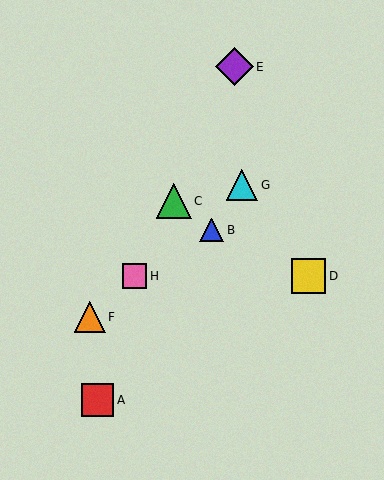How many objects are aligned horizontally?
2 objects (D, H) are aligned horizontally.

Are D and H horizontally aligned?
Yes, both are at y≈276.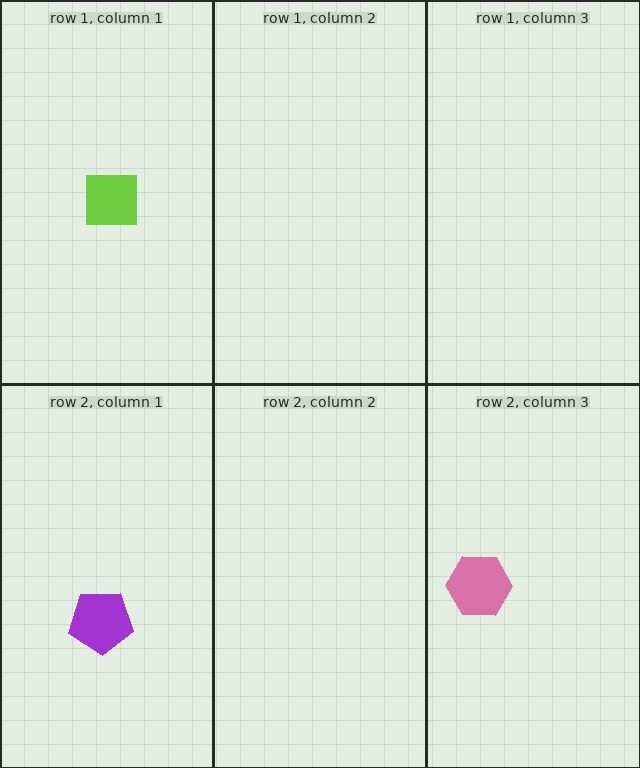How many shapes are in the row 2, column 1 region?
1.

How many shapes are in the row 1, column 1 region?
1.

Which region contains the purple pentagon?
The row 2, column 1 region.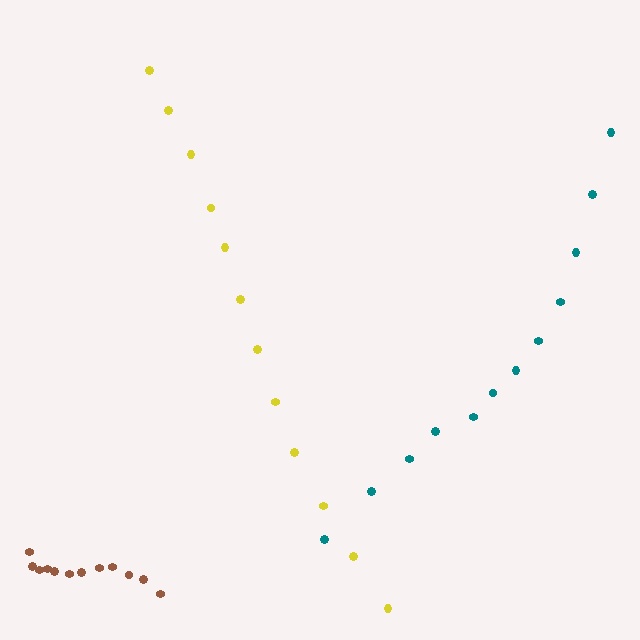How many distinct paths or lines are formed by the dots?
There are 3 distinct paths.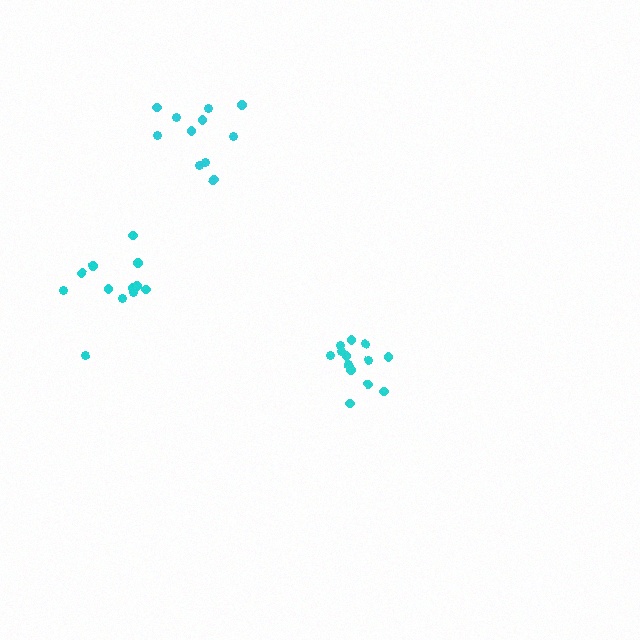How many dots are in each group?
Group 1: 13 dots, Group 2: 12 dots, Group 3: 11 dots (36 total).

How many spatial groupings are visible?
There are 3 spatial groupings.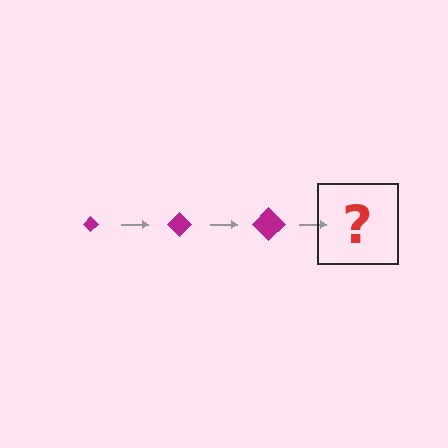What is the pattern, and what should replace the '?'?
The pattern is that the diamond gets progressively larger each step. The '?' should be a magenta diamond, larger than the previous one.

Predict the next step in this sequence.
The next step is a magenta diamond, larger than the previous one.